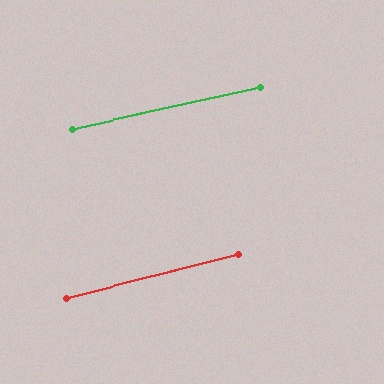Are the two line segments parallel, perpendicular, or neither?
Parallel — their directions differ by only 1.8°.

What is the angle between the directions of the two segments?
Approximately 2 degrees.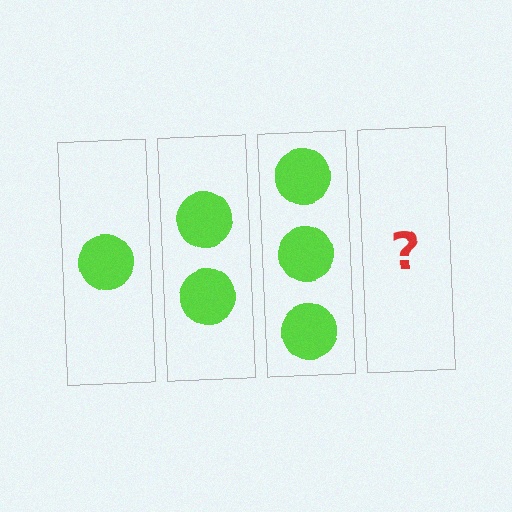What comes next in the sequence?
The next element should be 4 circles.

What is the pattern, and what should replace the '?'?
The pattern is that each step adds one more circle. The '?' should be 4 circles.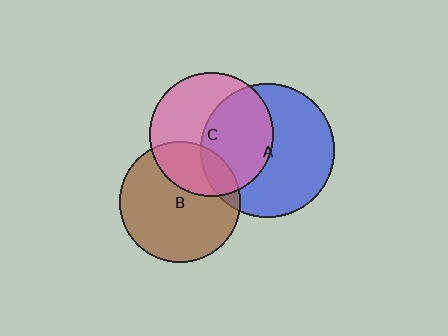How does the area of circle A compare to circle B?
Approximately 1.2 times.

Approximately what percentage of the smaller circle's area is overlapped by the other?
Approximately 50%.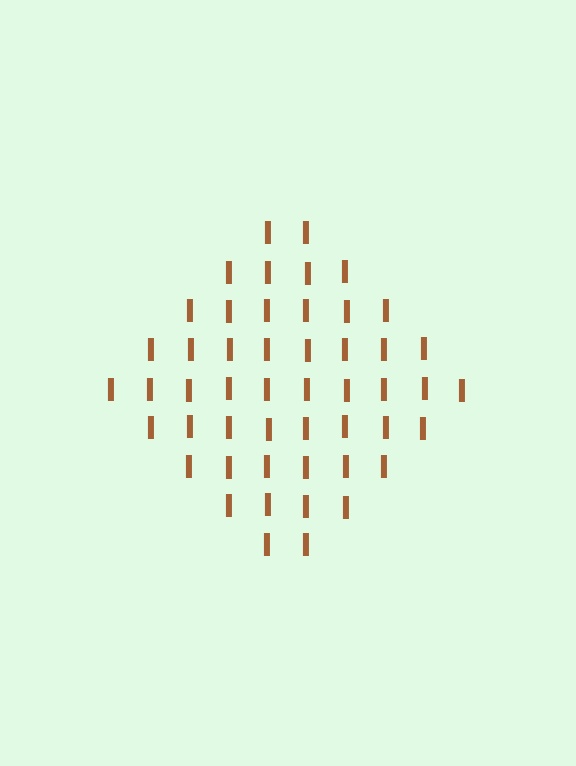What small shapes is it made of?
It is made of small letter I's.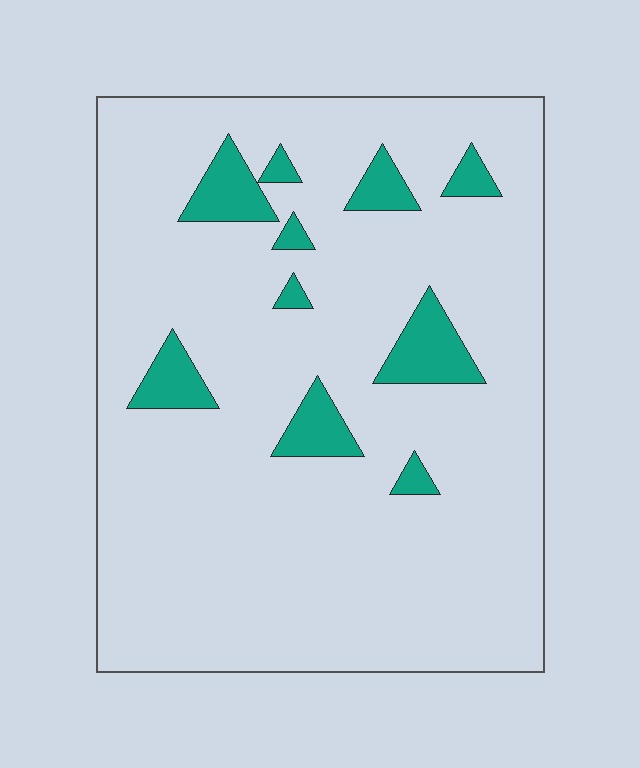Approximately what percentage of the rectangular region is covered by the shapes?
Approximately 10%.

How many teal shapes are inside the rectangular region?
10.